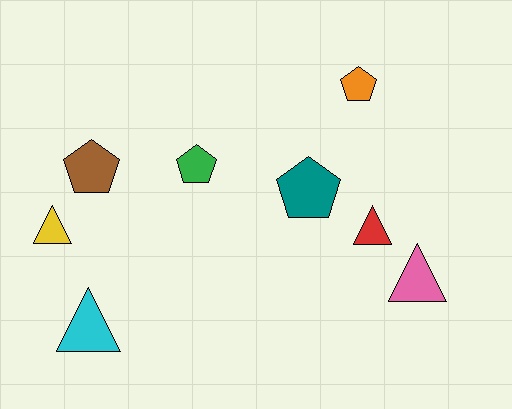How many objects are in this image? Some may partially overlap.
There are 8 objects.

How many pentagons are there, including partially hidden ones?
There are 4 pentagons.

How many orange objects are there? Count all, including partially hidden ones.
There is 1 orange object.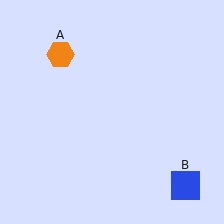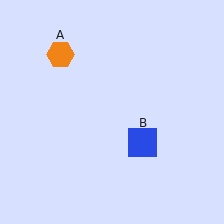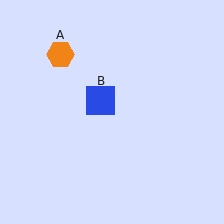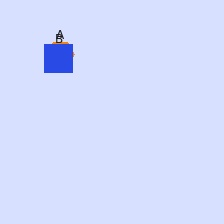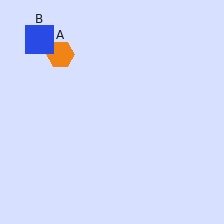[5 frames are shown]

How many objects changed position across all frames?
1 object changed position: blue square (object B).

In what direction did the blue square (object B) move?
The blue square (object B) moved up and to the left.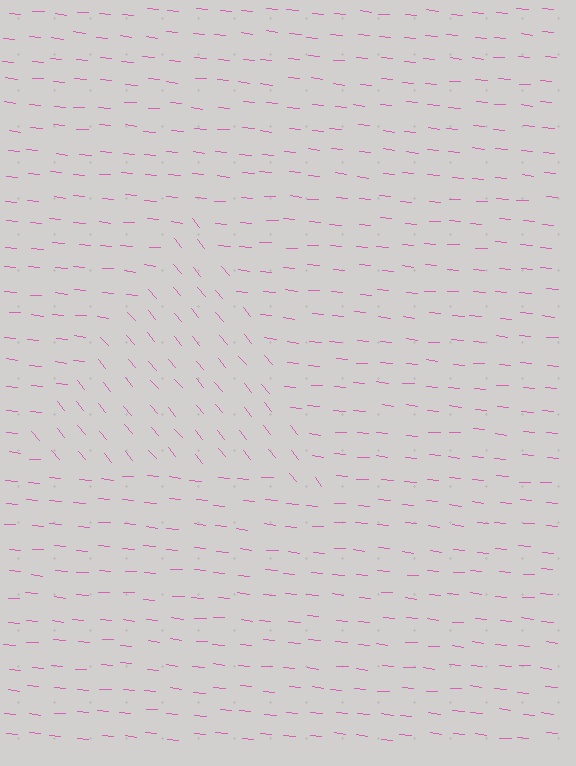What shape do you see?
I see a triangle.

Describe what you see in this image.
The image is filled with small pink line segments. A triangle region in the image has lines oriented differently from the surrounding lines, creating a visible texture boundary.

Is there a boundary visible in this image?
Yes, there is a texture boundary formed by a change in line orientation.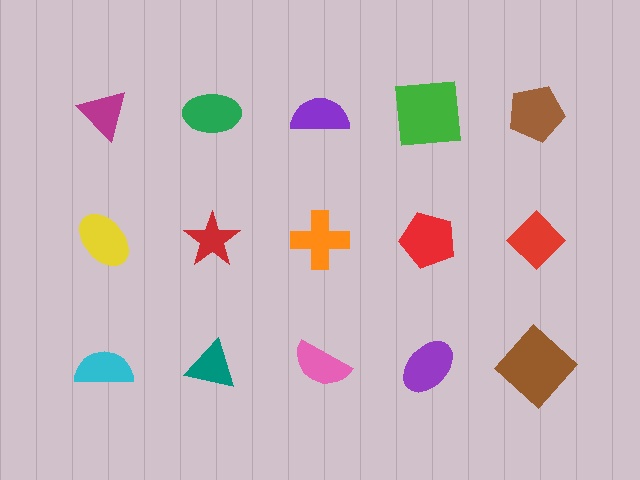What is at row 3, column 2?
A teal triangle.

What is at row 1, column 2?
A green ellipse.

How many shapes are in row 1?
5 shapes.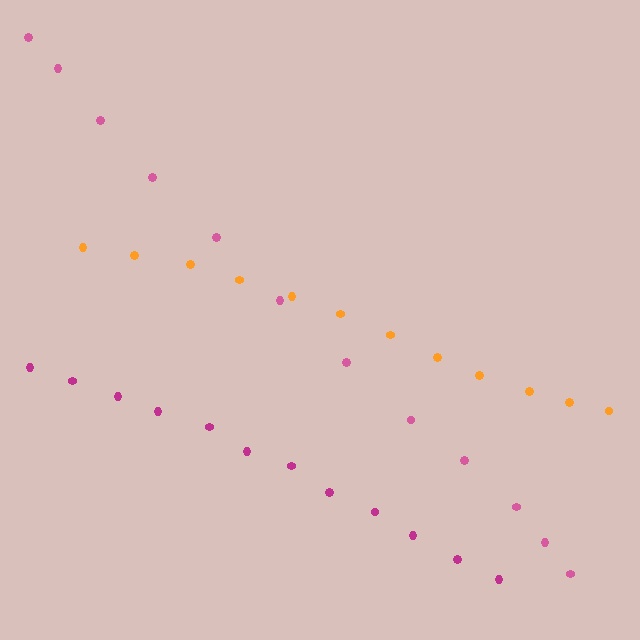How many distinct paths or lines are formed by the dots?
There are 3 distinct paths.